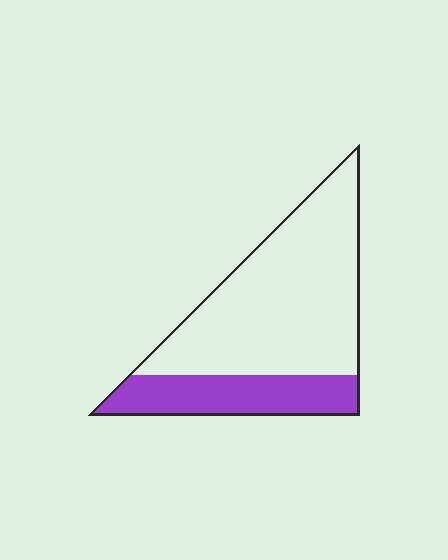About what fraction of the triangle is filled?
About one quarter (1/4).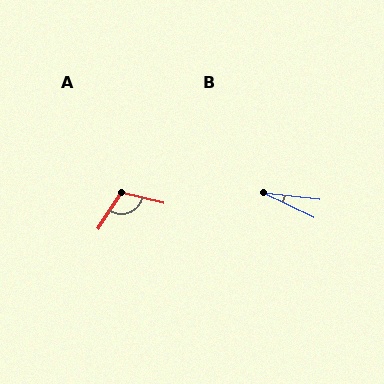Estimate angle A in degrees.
Approximately 110 degrees.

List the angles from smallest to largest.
B (20°), A (110°).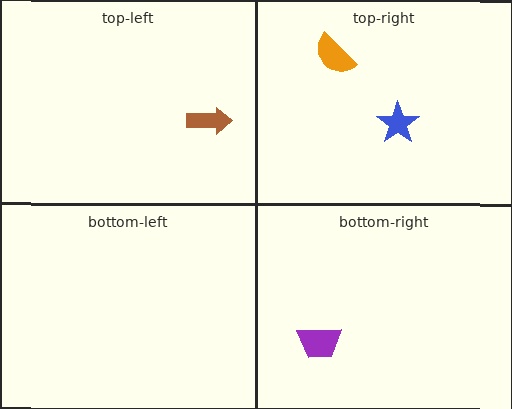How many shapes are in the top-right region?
2.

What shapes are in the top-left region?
The brown arrow.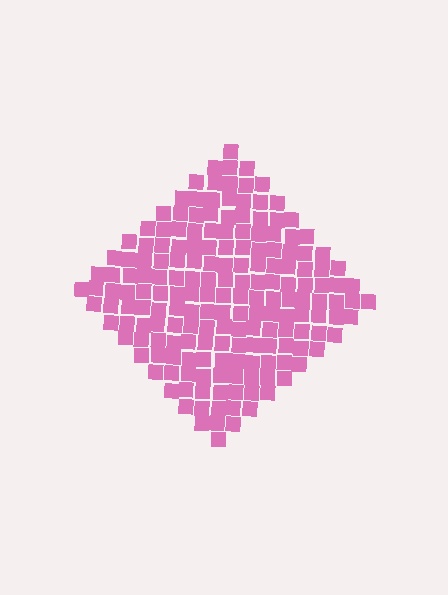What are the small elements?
The small elements are squares.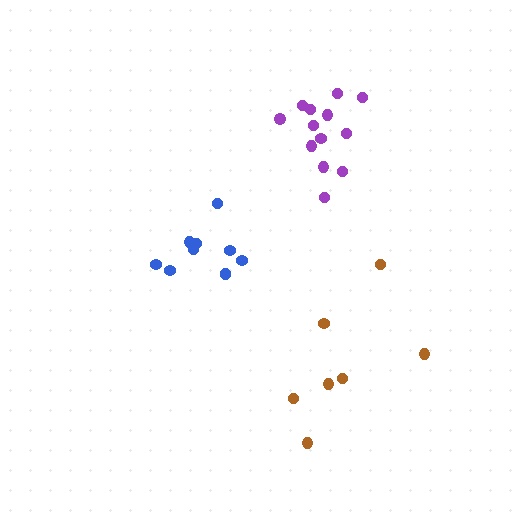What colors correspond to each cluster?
The clusters are colored: blue, purple, brown.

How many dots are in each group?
Group 1: 10 dots, Group 2: 13 dots, Group 3: 7 dots (30 total).